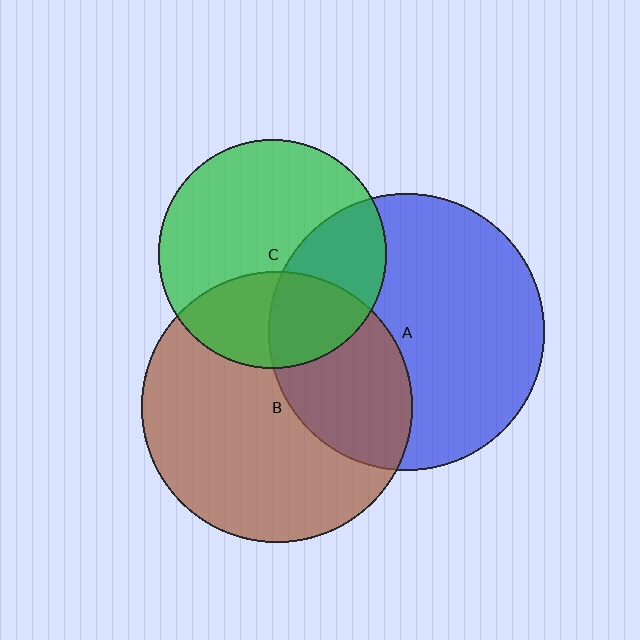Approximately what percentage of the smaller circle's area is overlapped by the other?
Approximately 30%.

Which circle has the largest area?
Circle A (blue).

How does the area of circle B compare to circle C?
Approximately 1.4 times.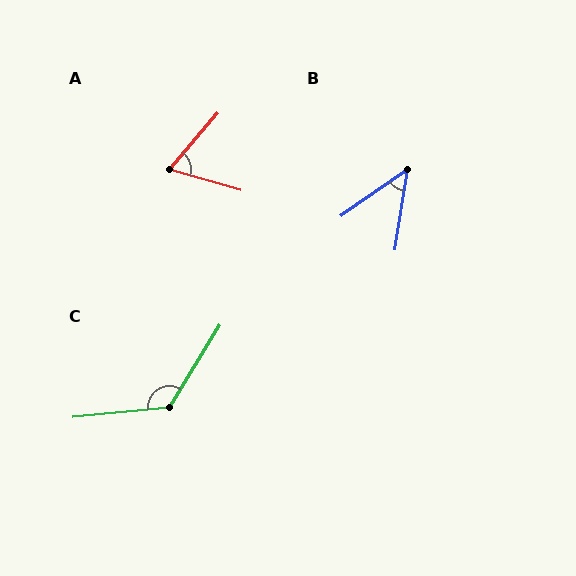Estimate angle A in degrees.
Approximately 65 degrees.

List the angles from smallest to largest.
B (46°), A (65°), C (127°).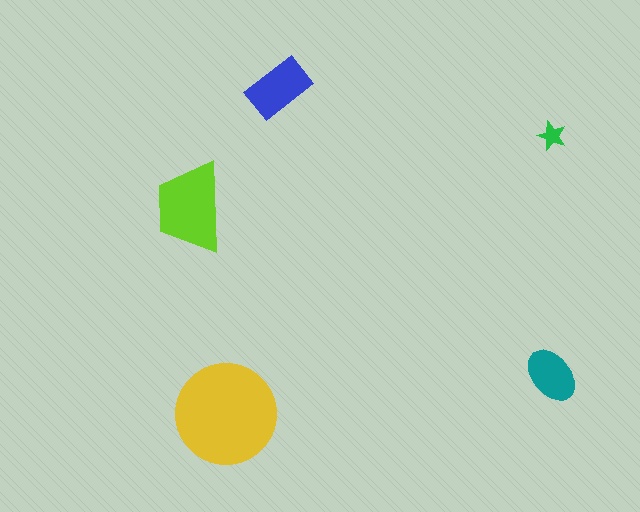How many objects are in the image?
There are 5 objects in the image.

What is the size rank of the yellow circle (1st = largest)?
1st.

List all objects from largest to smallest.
The yellow circle, the lime trapezoid, the blue rectangle, the teal ellipse, the green star.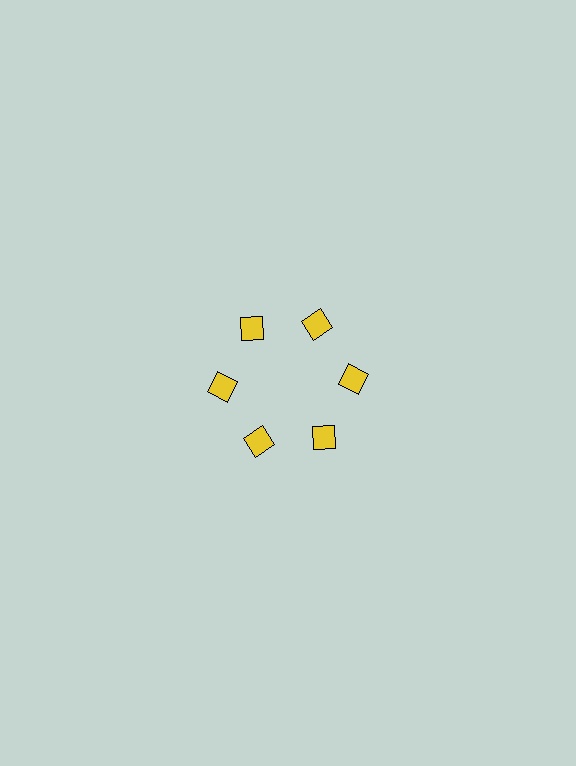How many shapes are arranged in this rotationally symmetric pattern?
There are 6 shapes, arranged in 6 groups of 1.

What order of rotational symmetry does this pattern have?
This pattern has 6-fold rotational symmetry.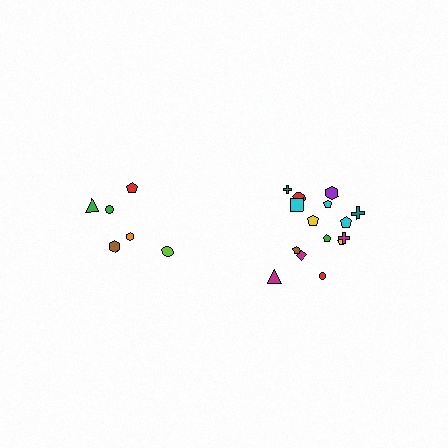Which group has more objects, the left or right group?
The right group.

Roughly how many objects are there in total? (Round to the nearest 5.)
Roughly 20 objects in total.